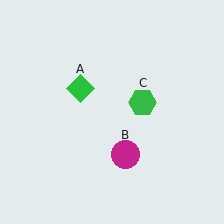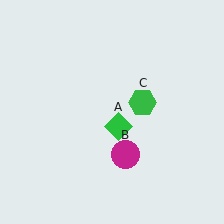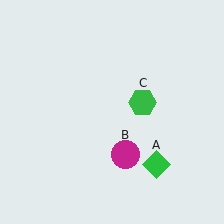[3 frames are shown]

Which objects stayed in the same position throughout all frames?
Magenta circle (object B) and green hexagon (object C) remained stationary.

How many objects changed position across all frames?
1 object changed position: green diamond (object A).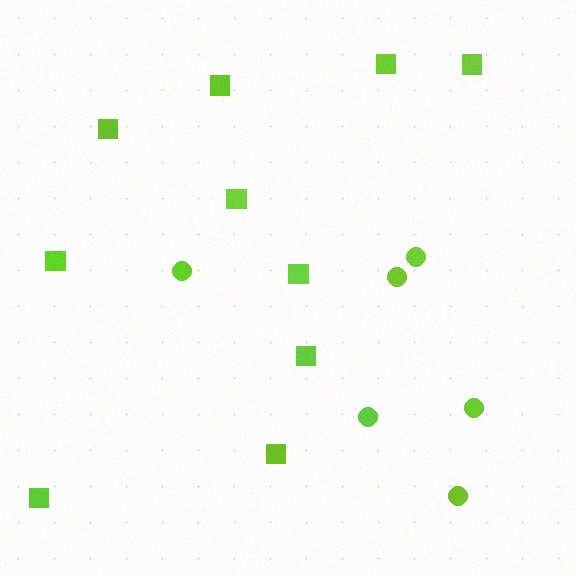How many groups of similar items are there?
There are 2 groups: one group of squares (10) and one group of circles (6).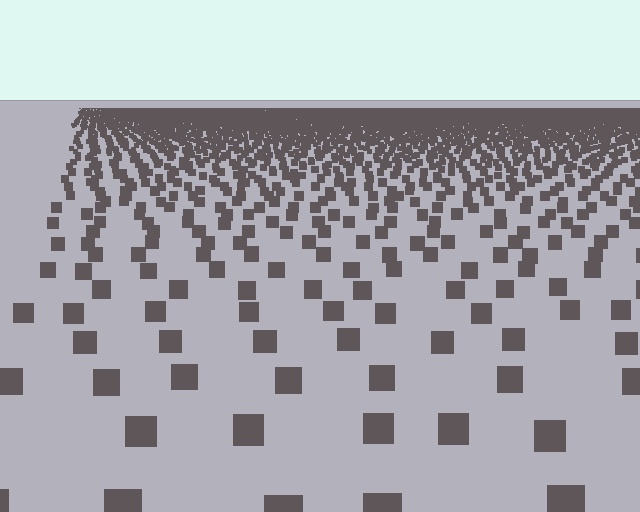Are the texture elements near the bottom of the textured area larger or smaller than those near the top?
Larger. Near the bottom, elements are closer to the viewer and appear at a bigger on-screen size.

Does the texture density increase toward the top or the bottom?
Density increases toward the top.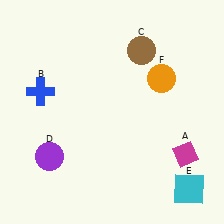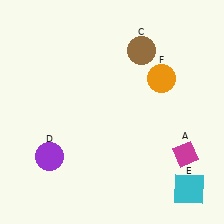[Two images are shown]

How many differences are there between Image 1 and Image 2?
There is 1 difference between the two images.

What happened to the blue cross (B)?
The blue cross (B) was removed in Image 2. It was in the top-left area of Image 1.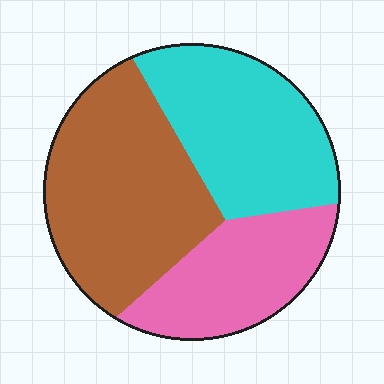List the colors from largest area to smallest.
From largest to smallest: brown, cyan, pink.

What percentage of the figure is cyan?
Cyan covers 34% of the figure.